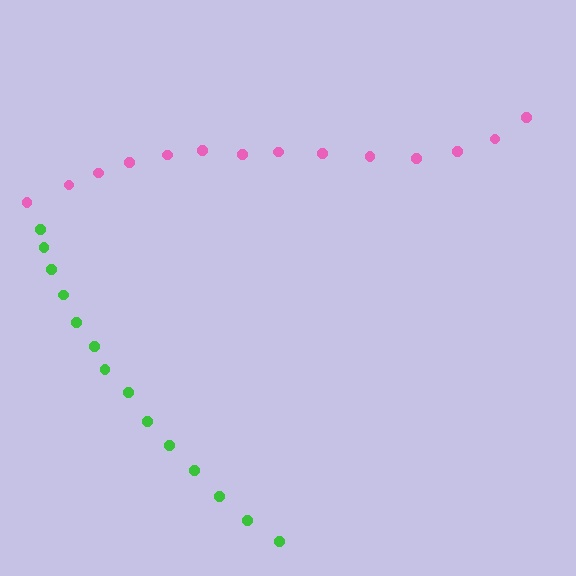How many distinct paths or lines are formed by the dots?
There are 2 distinct paths.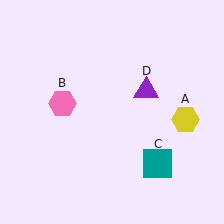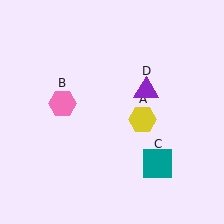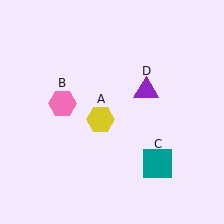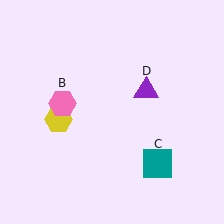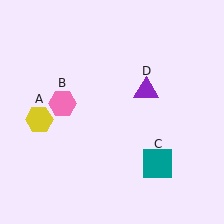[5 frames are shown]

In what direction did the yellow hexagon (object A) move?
The yellow hexagon (object A) moved left.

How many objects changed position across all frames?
1 object changed position: yellow hexagon (object A).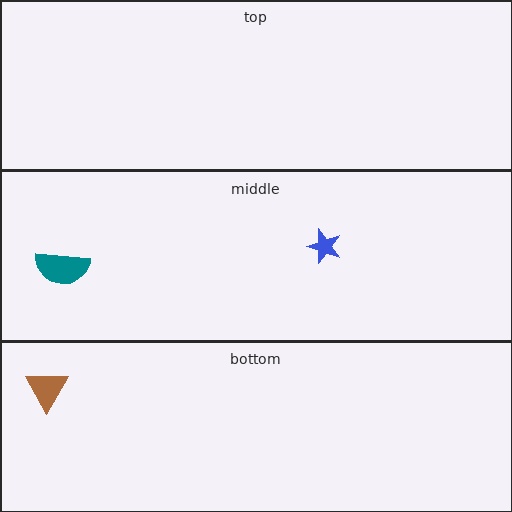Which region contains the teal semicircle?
The middle region.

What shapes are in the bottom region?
The brown triangle.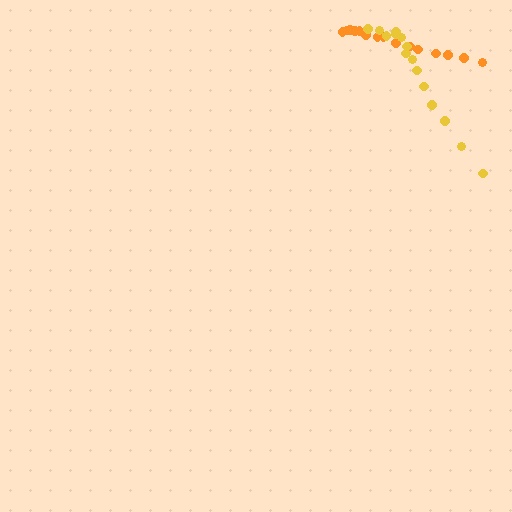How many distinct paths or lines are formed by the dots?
There are 2 distinct paths.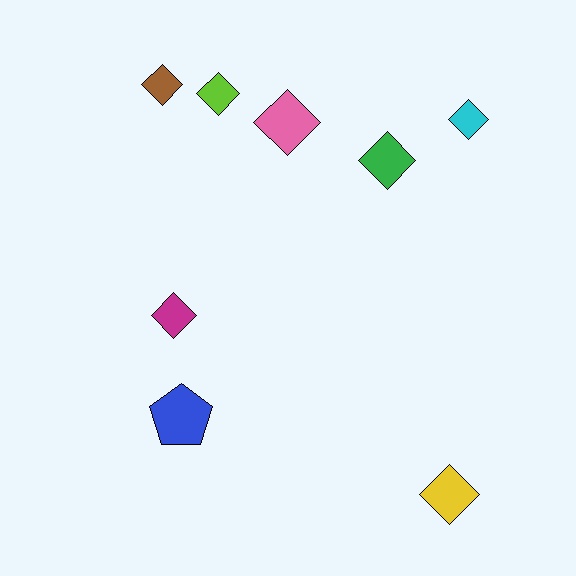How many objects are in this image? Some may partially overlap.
There are 8 objects.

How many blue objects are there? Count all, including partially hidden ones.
There is 1 blue object.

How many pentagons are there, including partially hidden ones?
There is 1 pentagon.